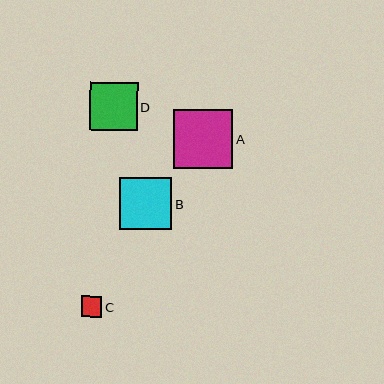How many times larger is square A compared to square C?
Square A is approximately 2.8 times the size of square C.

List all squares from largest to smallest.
From largest to smallest: A, B, D, C.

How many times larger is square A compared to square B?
Square A is approximately 1.1 times the size of square B.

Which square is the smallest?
Square C is the smallest with a size of approximately 21 pixels.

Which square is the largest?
Square A is the largest with a size of approximately 59 pixels.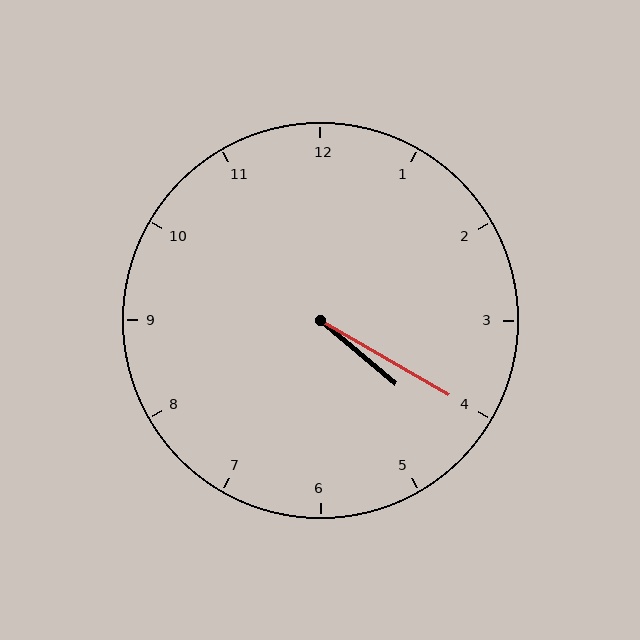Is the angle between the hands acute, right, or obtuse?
It is acute.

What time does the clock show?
4:20.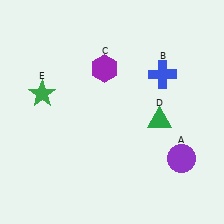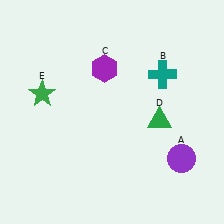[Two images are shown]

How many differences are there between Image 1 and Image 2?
There is 1 difference between the two images.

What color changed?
The cross (B) changed from blue in Image 1 to teal in Image 2.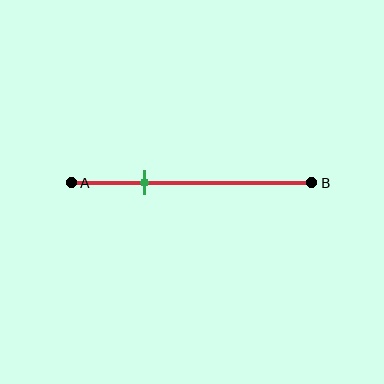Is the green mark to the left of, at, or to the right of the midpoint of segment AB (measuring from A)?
The green mark is to the left of the midpoint of segment AB.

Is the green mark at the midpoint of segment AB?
No, the mark is at about 30% from A, not at the 50% midpoint.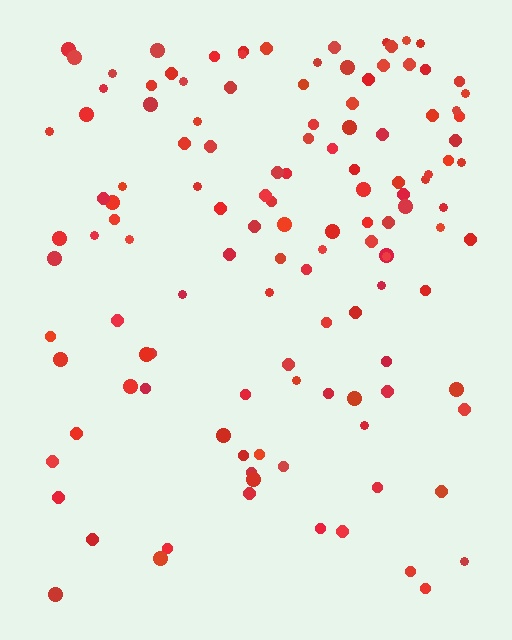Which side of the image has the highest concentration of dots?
The top.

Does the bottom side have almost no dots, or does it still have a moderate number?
Still a moderate number, just noticeably fewer than the top.